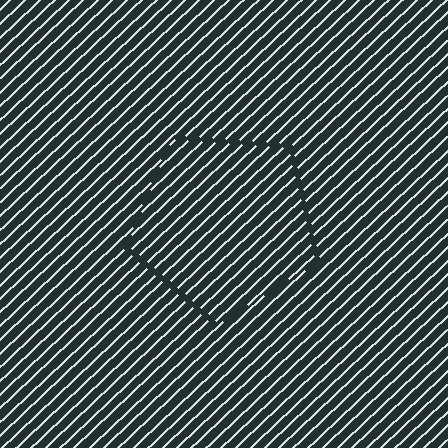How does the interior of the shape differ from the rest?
The interior of the shape contains the same grating, shifted by half a period — the contour is defined by the phase discontinuity where line-ends from the inner and outer gratings abut.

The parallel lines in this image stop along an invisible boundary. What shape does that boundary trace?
An illusory pentagon. The interior of the shape contains the same grating, shifted by half a period — the contour is defined by the phase discontinuity where line-ends from the inner and outer gratings abut.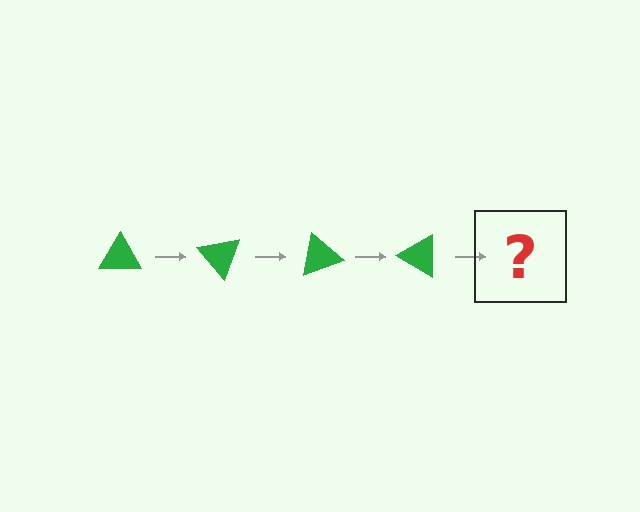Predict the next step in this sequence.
The next step is a green triangle rotated 200 degrees.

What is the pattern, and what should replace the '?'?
The pattern is that the triangle rotates 50 degrees each step. The '?' should be a green triangle rotated 200 degrees.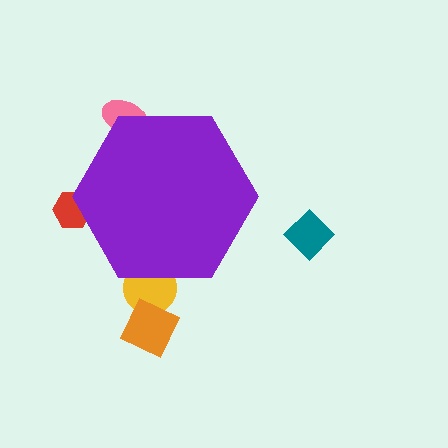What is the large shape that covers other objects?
A purple hexagon.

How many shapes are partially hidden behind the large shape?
3 shapes are partially hidden.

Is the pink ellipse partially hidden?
Yes, the pink ellipse is partially hidden behind the purple hexagon.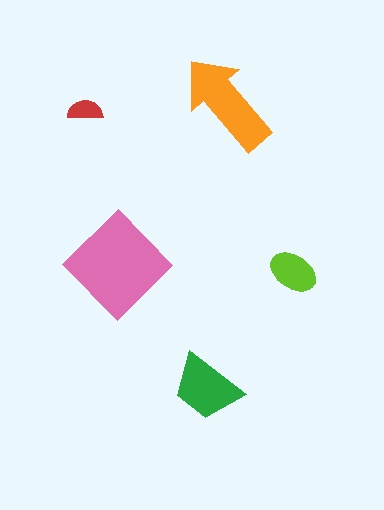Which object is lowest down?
The green trapezoid is bottommost.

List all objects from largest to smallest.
The pink diamond, the orange arrow, the green trapezoid, the lime ellipse, the red semicircle.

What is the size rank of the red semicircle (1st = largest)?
5th.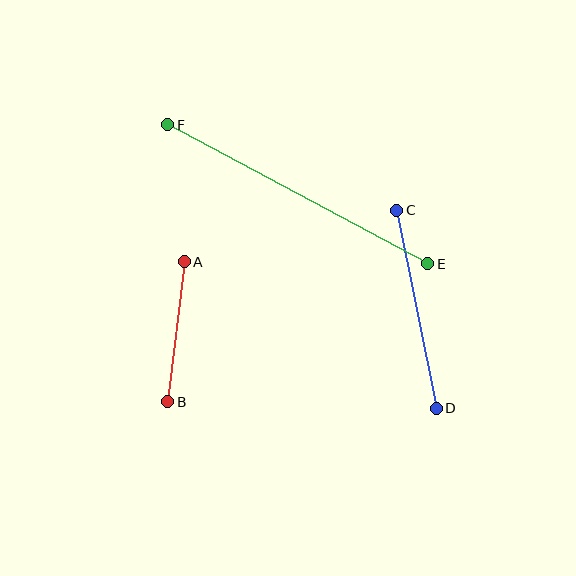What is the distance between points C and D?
The distance is approximately 202 pixels.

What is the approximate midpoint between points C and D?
The midpoint is at approximately (416, 309) pixels.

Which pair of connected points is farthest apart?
Points E and F are farthest apart.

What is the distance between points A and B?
The distance is approximately 141 pixels.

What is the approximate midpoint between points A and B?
The midpoint is at approximately (176, 332) pixels.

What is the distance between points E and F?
The distance is approximately 295 pixels.